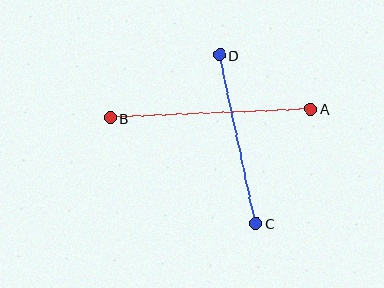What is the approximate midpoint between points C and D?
The midpoint is at approximately (238, 139) pixels.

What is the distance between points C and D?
The distance is approximately 172 pixels.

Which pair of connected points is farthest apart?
Points A and B are farthest apart.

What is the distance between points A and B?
The distance is approximately 200 pixels.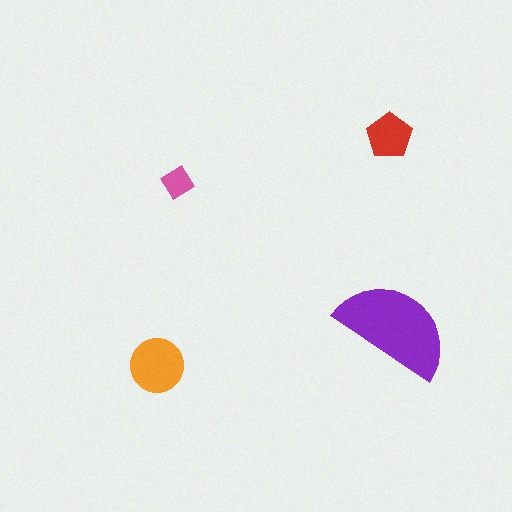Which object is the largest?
The purple semicircle.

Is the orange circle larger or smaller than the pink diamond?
Larger.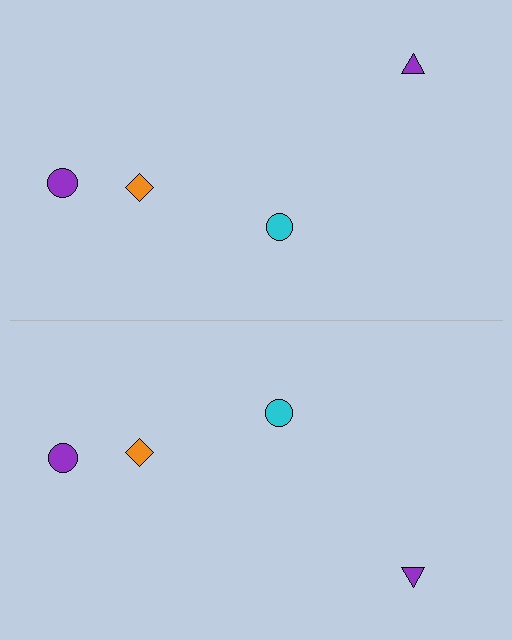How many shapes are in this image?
There are 8 shapes in this image.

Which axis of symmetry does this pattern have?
The pattern has a horizontal axis of symmetry running through the center of the image.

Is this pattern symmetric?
Yes, this pattern has bilateral (reflection) symmetry.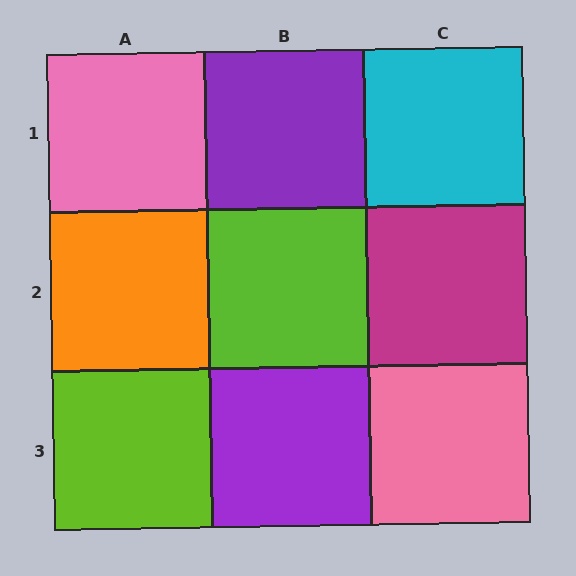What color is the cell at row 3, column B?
Purple.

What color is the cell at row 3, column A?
Lime.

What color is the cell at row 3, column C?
Pink.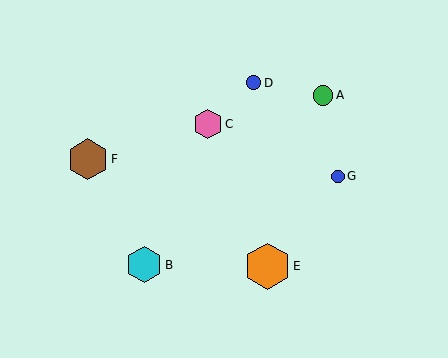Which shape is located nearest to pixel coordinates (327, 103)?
The green circle (labeled A) at (323, 95) is nearest to that location.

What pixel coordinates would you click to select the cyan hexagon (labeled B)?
Click at (144, 265) to select the cyan hexagon B.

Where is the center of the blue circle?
The center of the blue circle is at (338, 176).